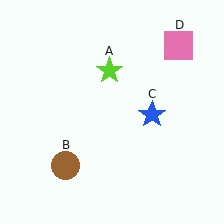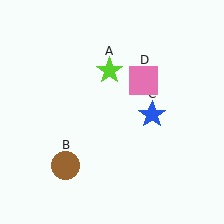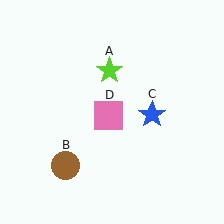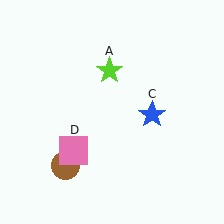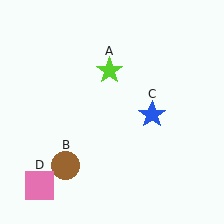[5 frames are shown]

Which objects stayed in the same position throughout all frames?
Lime star (object A) and brown circle (object B) and blue star (object C) remained stationary.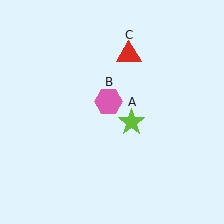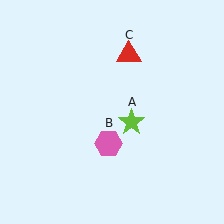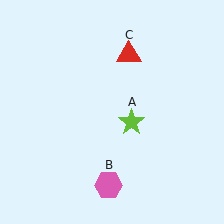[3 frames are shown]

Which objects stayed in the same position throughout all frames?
Lime star (object A) and red triangle (object C) remained stationary.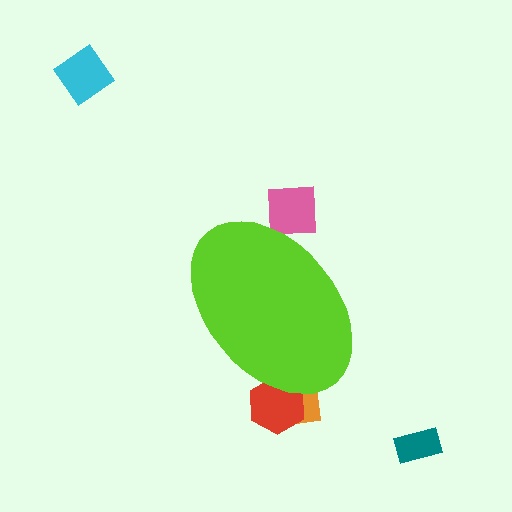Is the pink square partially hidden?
Yes, the pink square is partially hidden behind the lime ellipse.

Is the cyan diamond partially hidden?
No, the cyan diamond is fully visible.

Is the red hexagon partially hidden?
Yes, the red hexagon is partially hidden behind the lime ellipse.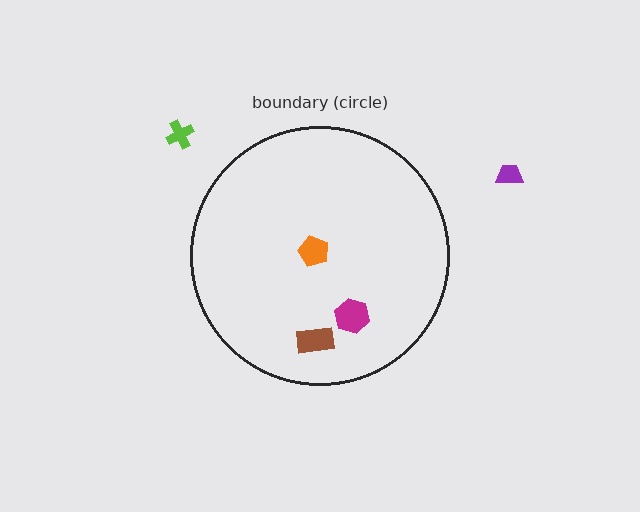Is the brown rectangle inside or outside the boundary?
Inside.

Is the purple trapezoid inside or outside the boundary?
Outside.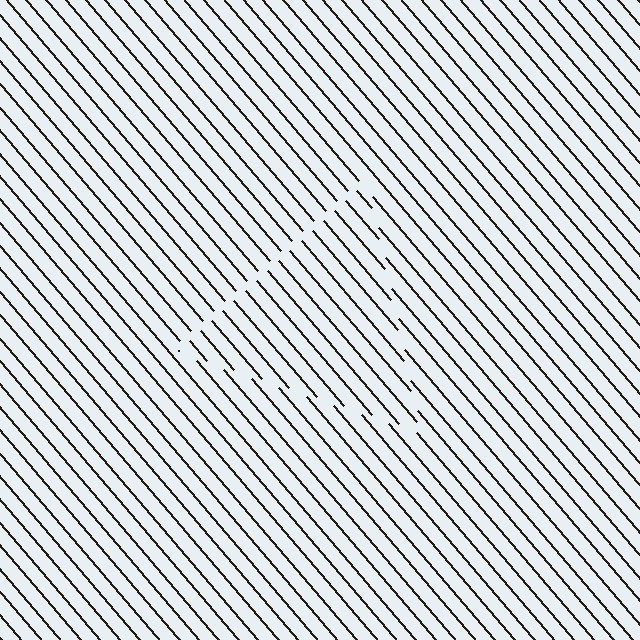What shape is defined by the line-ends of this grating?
An illusory triangle. The interior of the shape contains the same grating, shifted by half a period — the contour is defined by the phase discontinuity where line-ends from the inner and outer gratings abut.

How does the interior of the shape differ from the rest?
The interior of the shape contains the same grating, shifted by half a period — the contour is defined by the phase discontinuity where line-ends from the inner and outer gratings abut.